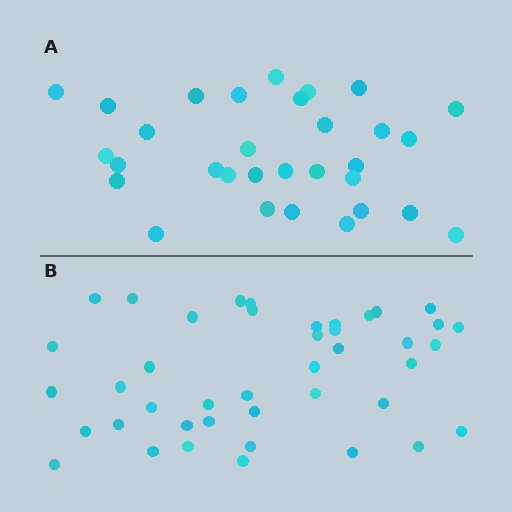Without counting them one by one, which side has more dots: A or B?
Region B (the bottom region) has more dots.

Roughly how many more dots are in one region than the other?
Region B has roughly 12 or so more dots than region A.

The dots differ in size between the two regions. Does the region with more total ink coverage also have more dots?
No. Region A has more total ink coverage because its dots are larger, but region B actually contains more individual dots. Total area can be misleading — the number of items is what matters here.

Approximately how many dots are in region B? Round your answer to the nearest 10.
About 40 dots. (The exact count is 42, which rounds to 40.)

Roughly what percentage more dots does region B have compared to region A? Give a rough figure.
About 35% more.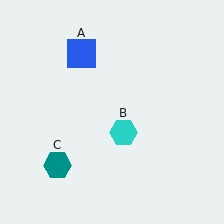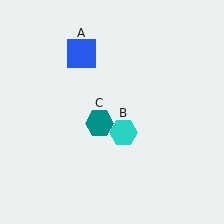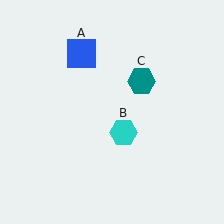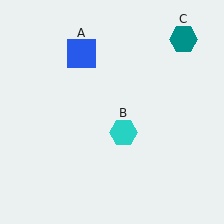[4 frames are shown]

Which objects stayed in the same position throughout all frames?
Blue square (object A) and cyan hexagon (object B) remained stationary.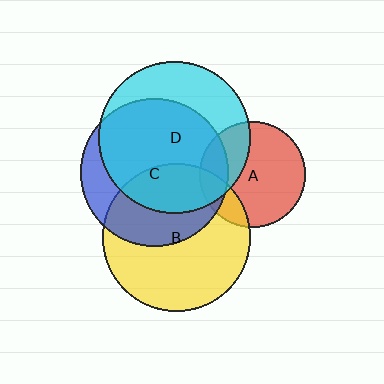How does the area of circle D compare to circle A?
Approximately 2.1 times.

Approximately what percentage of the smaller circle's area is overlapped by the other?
Approximately 15%.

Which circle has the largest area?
Circle D (cyan).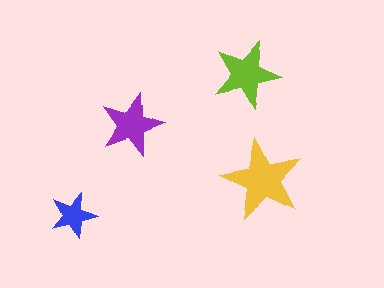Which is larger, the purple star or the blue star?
The purple one.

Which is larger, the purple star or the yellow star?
The yellow one.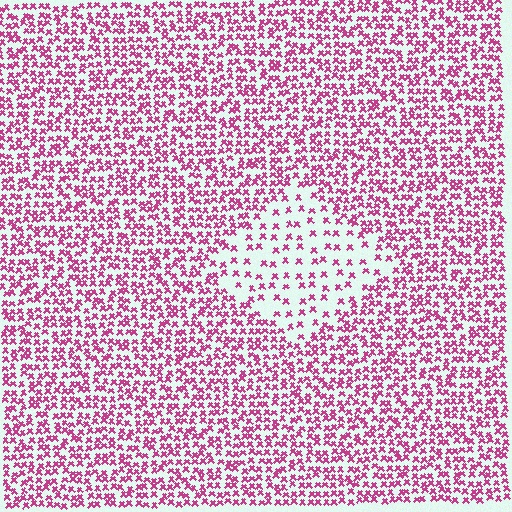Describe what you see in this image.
The image contains small magenta elements arranged at two different densities. A diamond-shaped region is visible where the elements are less densely packed than the surrounding area.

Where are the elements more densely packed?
The elements are more densely packed outside the diamond boundary.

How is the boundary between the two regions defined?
The boundary is defined by a change in element density (approximately 2.4x ratio). All elements are the same color, size, and shape.